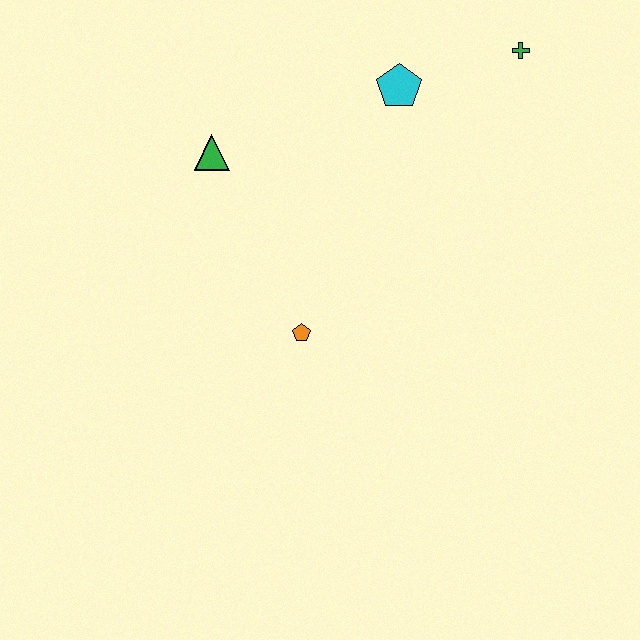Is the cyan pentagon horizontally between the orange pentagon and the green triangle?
No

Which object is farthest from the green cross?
The orange pentagon is farthest from the green cross.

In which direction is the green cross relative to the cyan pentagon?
The green cross is to the right of the cyan pentagon.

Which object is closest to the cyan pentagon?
The green cross is closest to the cyan pentagon.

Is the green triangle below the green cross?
Yes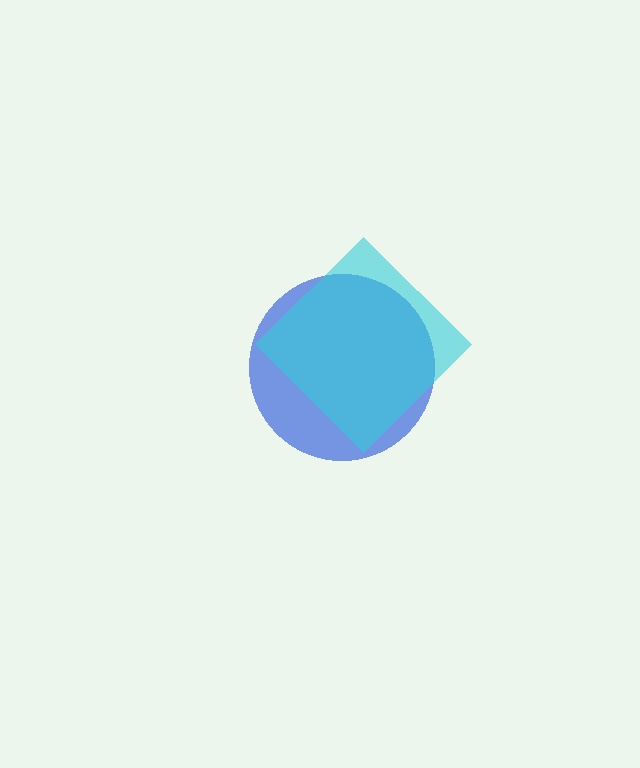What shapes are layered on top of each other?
The layered shapes are: a blue circle, a cyan diamond.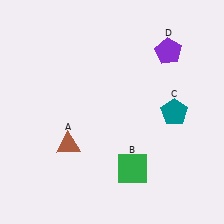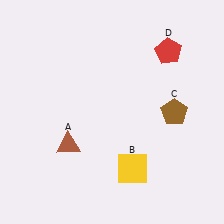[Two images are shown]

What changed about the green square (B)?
In Image 1, B is green. In Image 2, it changed to yellow.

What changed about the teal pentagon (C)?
In Image 1, C is teal. In Image 2, it changed to brown.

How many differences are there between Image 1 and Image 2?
There are 3 differences between the two images.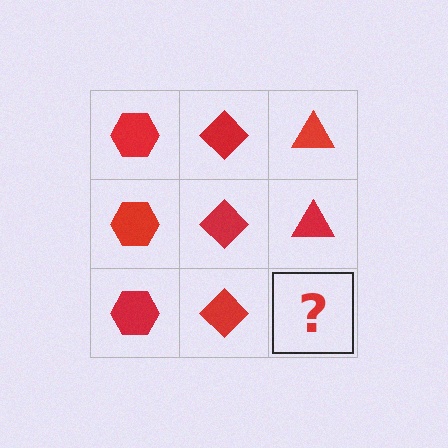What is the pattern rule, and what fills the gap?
The rule is that each column has a consistent shape. The gap should be filled with a red triangle.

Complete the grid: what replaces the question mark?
The question mark should be replaced with a red triangle.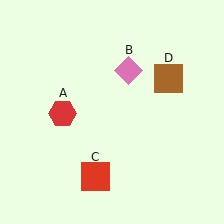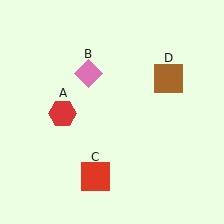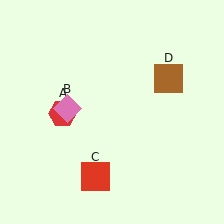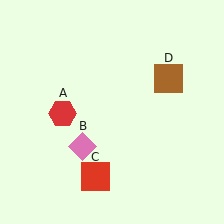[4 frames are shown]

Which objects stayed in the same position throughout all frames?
Red hexagon (object A) and red square (object C) and brown square (object D) remained stationary.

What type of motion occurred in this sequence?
The pink diamond (object B) rotated counterclockwise around the center of the scene.